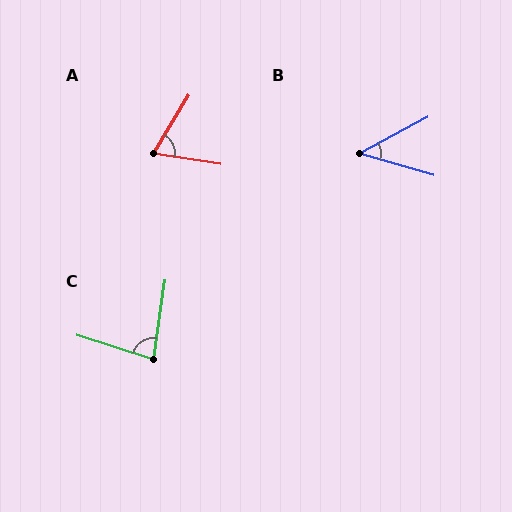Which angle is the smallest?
B, at approximately 44 degrees.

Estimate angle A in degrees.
Approximately 67 degrees.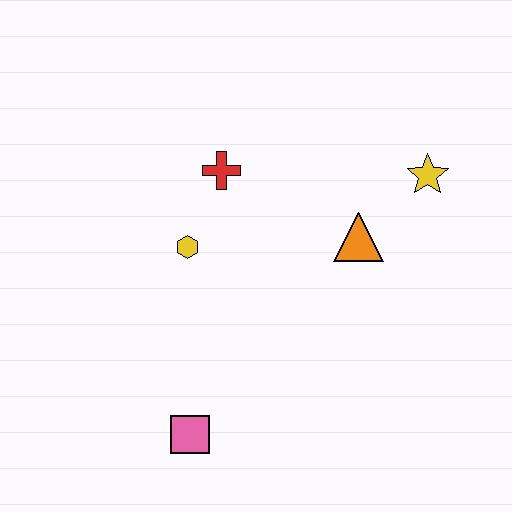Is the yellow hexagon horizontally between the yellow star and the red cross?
No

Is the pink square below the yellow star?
Yes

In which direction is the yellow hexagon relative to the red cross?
The yellow hexagon is below the red cross.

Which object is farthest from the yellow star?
The pink square is farthest from the yellow star.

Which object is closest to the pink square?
The yellow hexagon is closest to the pink square.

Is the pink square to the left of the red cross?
Yes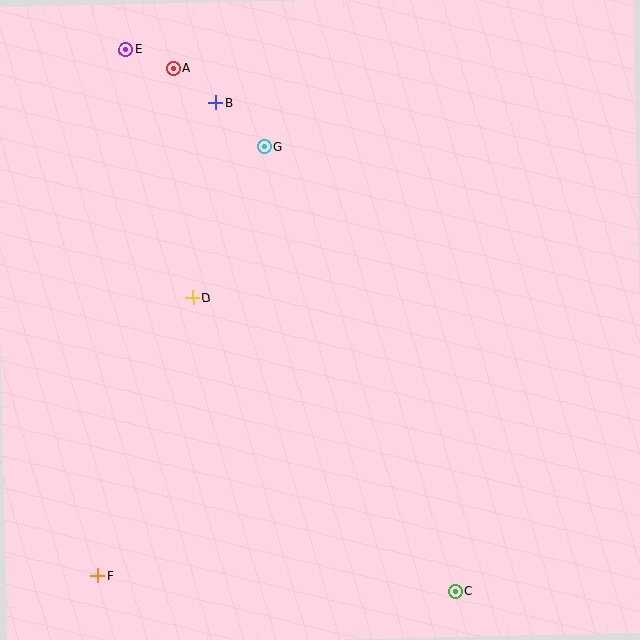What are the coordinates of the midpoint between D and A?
The midpoint between D and A is at (183, 183).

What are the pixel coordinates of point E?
Point E is at (126, 50).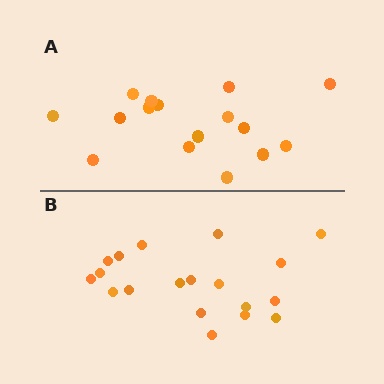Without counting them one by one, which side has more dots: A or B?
Region B (the bottom region) has more dots.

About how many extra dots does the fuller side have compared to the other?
Region B has just a few more — roughly 2 or 3 more dots than region A.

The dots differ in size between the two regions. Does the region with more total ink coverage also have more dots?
No. Region A has more total ink coverage because its dots are larger, but region B actually contains more individual dots. Total area can be misleading — the number of items is what matters here.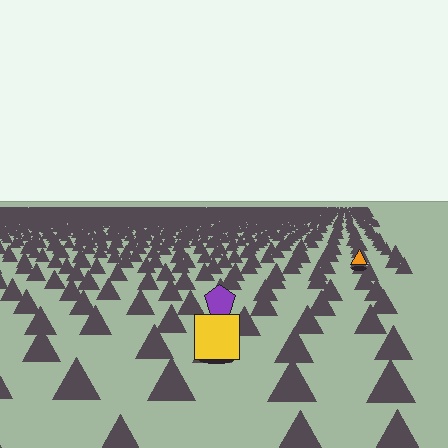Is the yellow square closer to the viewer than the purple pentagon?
Yes. The yellow square is closer — you can tell from the texture gradient: the ground texture is coarser near it.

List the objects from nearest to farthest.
From nearest to farthest: the yellow square, the purple pentagon, the orange triangle.